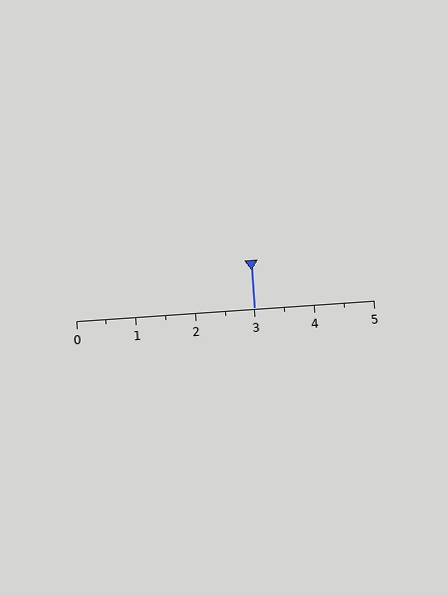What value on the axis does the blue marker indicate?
The marker indicates approximately 3.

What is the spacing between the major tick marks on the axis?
The major ticks are spaced 1 apart.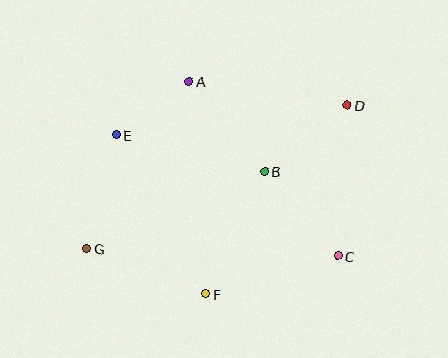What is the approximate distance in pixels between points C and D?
The distance between C and D is approximately 151 pixels.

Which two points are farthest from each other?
Points D and G are farthest from each other.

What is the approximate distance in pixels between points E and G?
The distance between E and G is approximately 118 pixels.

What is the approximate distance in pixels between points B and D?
The distance between B and D is approximately 106 pixels.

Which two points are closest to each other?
Points A and E are closest to each other.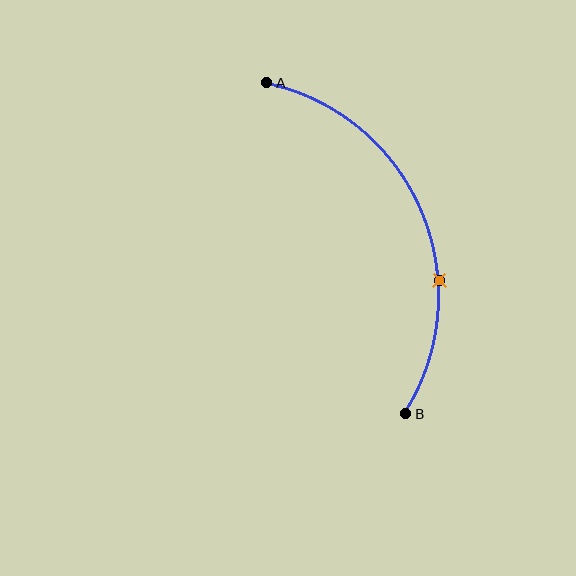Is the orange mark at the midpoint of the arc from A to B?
No. The orange mark lies on the arc but is closer to endpoint B. The arc midpoint would be at the point on the curve equidistant along the arc from both A and B.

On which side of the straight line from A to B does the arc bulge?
The arc bulges to the right of the straight line connecting A and B.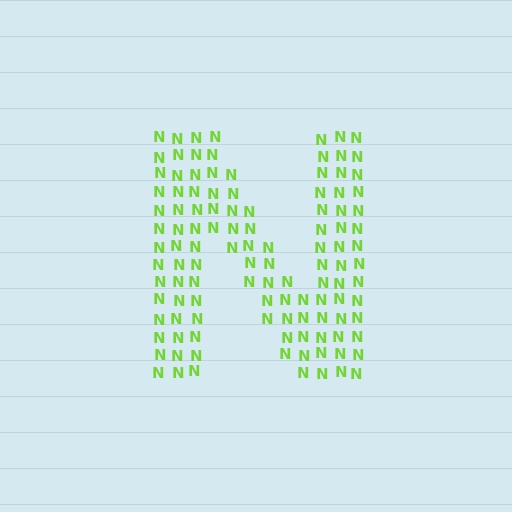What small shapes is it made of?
It is made of small letter N's.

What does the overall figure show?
The overall figure shows the letter N.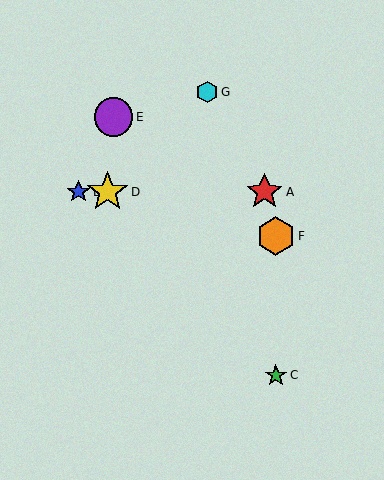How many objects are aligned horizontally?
3 objects (A, B, D) are aligned horizontally.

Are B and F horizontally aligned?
No, B is at y≈192 and F is at y≈236.